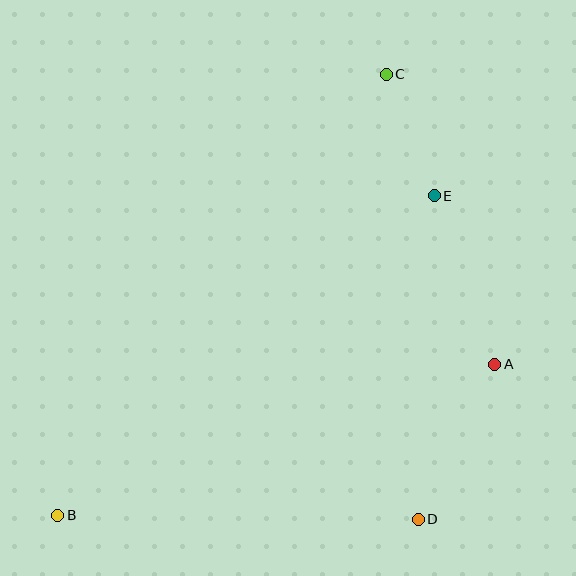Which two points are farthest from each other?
Points B and C are farthest from each other.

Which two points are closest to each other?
Points C and E are closest to each other.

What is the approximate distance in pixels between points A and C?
The distance between A and C is approximately 310 pixels.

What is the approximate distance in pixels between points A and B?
The distance between A and B is approximately 462 pixels.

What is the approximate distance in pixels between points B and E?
The distance between B and E is approximately 494 pixels.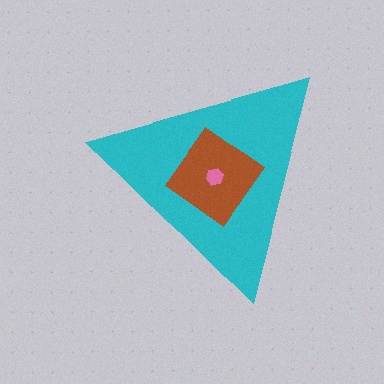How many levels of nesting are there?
3.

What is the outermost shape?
The cyan triangle.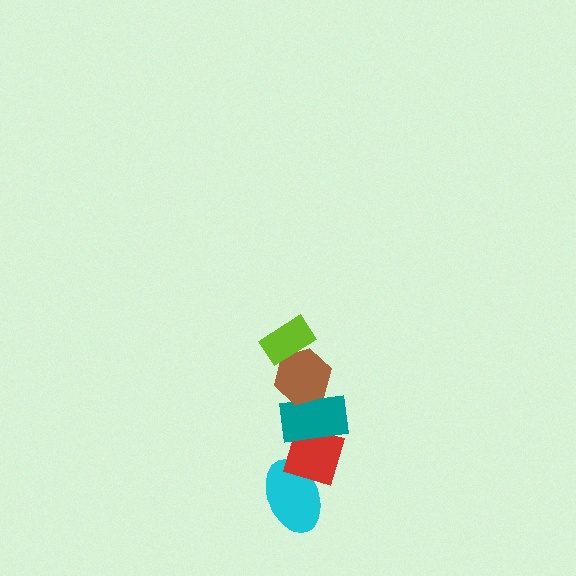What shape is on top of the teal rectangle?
The brown hexagon is on top of the teal rectangle.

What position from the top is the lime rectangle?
The lime rectangle is 1st from the top.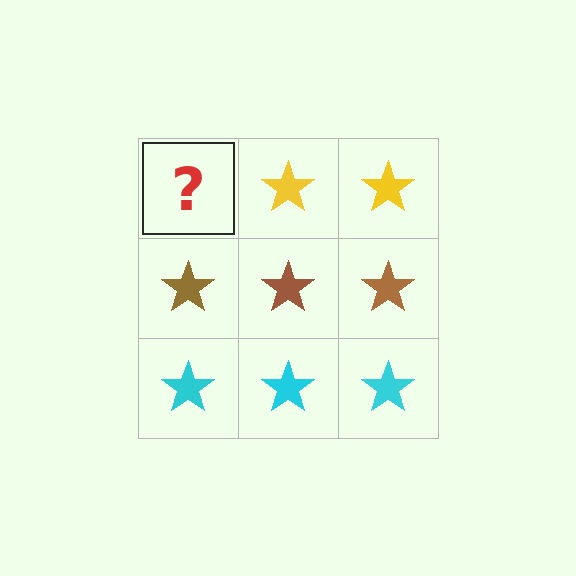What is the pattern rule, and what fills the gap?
The rule is that each row has a consistent color. The gap should be filled with a yellow star.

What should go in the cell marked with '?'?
The missing cell should contain a yellow star.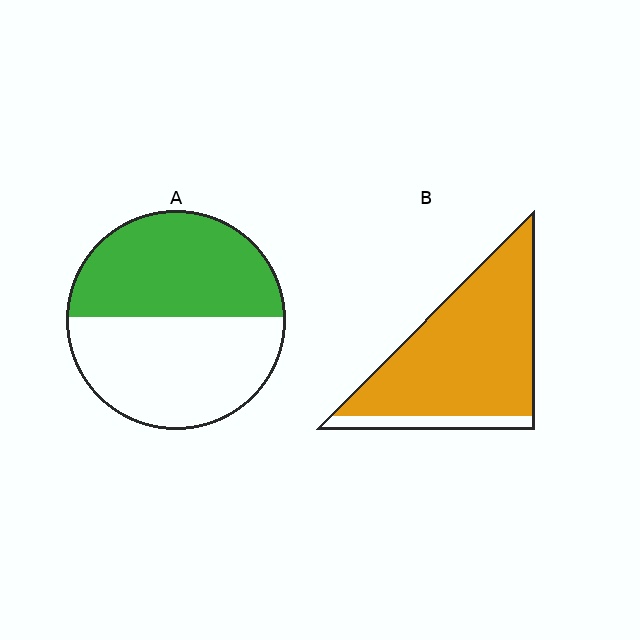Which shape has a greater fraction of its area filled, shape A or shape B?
Shape B.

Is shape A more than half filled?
Roughly half.